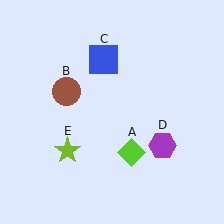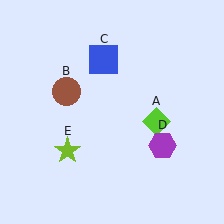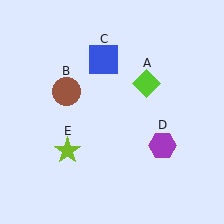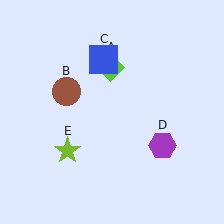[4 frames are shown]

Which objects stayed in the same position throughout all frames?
Brown circle (object B) and blue square (object C) and purple hexagon (object D) and lime star (object E) remained stationary.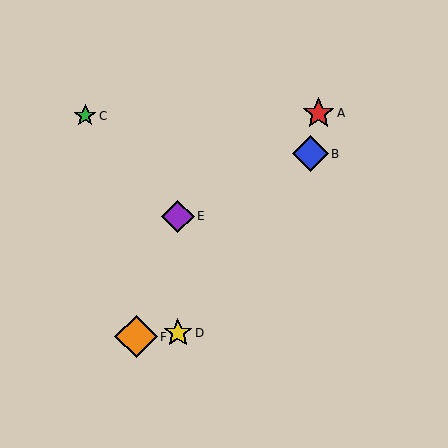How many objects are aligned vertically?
2 objects (D, E) are aligned vertically.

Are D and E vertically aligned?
Yes, both are at x≈178.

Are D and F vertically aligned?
No, D is at x≈178 and F is at x≈136.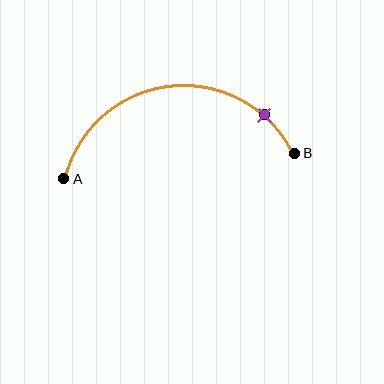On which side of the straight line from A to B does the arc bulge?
The arc bulges above the straight line connecting A and B.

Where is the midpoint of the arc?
The arc midpoint is the point on the curve farthest from the straight line joining A and B. It sits above that line.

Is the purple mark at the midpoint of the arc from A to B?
No. The purple mark lies on the arc but is closer to endpoint B. The arc midpoint would be at the point on the curve equidistant along the arc from both A and B.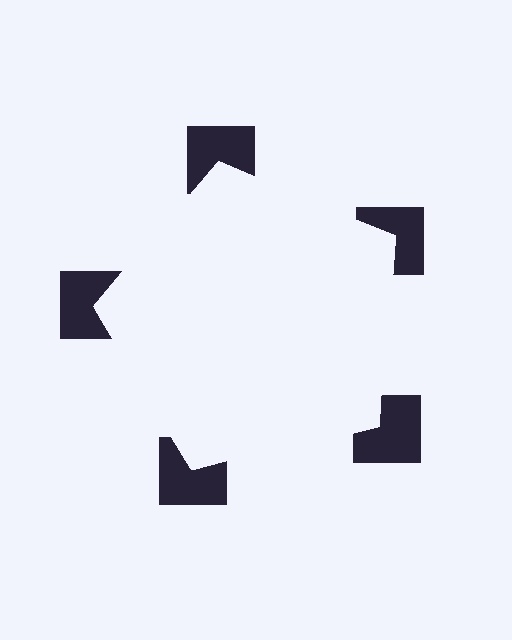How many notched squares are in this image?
There are 5 — one at each vertex of the illusory pentagon.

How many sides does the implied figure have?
5 sides.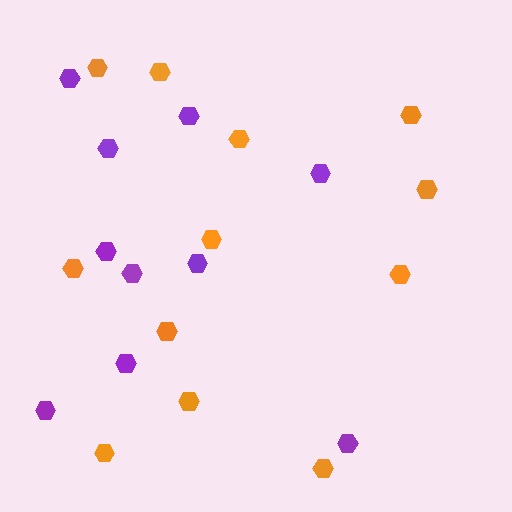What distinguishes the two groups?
There are 2 groups: one group of purple hexagons (10) and one group of orange hexagons (12).